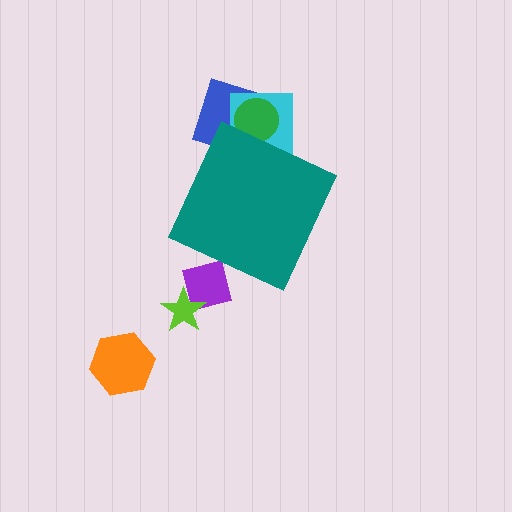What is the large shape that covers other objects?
A teal diamond.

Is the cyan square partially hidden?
Yes, the cyan square is partially hidden behind the teal diamond.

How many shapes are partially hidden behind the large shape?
4 shapes are partially hidden.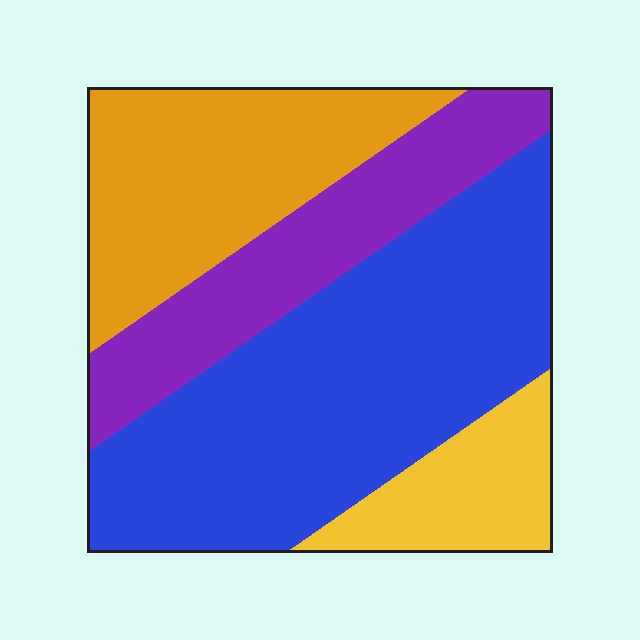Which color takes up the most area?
Blue, at roughly 45%.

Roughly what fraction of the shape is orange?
Orange covers around 25% of the shape.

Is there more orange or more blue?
Blue.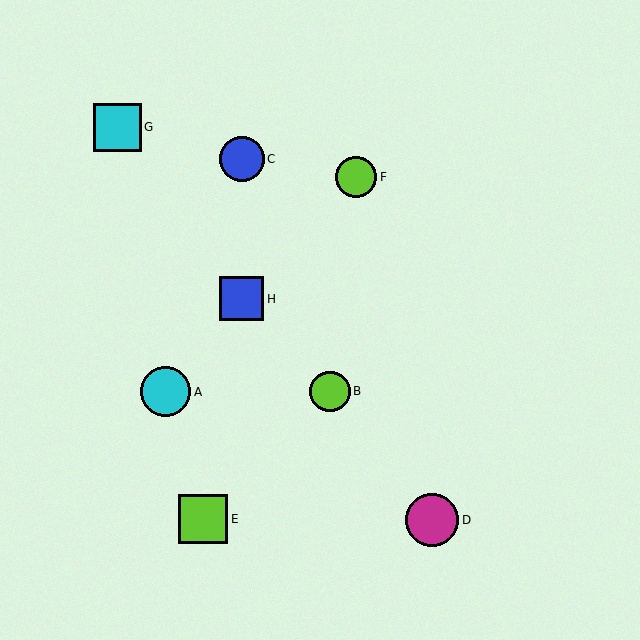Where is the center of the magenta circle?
The center of the magenta circle is at (432, 520).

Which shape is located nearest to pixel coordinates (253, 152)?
The blue circle (labeled C) at (242, 159) is nearest to that location.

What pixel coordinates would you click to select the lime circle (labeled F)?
Click at (356, 177) to select the lime circle F.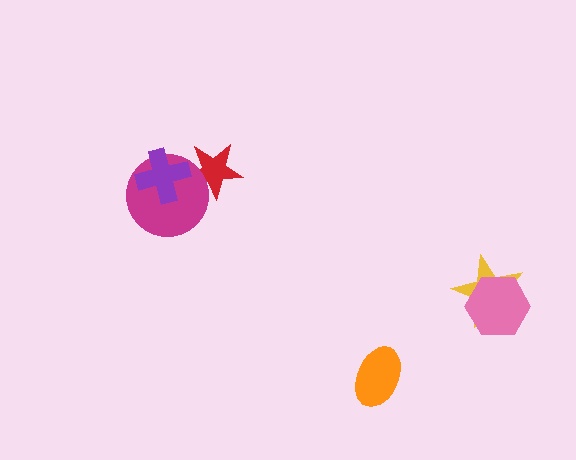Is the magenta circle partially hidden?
Yes, it is partially covered by another shape.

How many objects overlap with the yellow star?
1 object overlaps with the yellow star.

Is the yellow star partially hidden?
Yes, it is partially covered by another shape.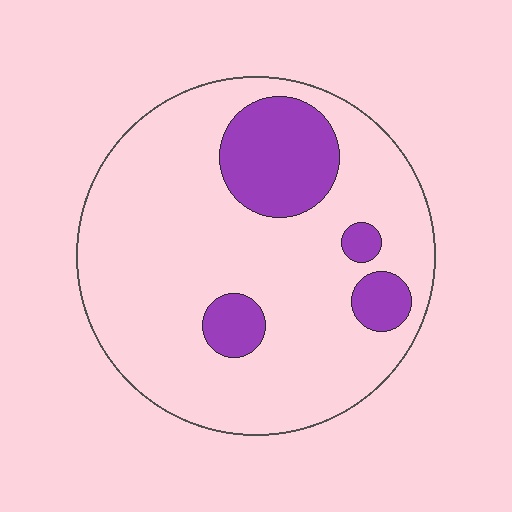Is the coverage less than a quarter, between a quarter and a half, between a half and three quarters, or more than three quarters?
Less than a quarter.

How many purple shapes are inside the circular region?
4.